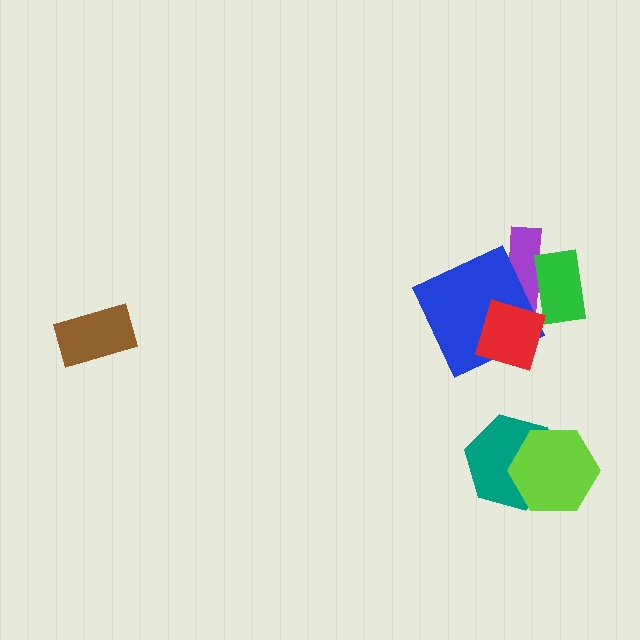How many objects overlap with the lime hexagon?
1 object overlaps with the lime hexagon.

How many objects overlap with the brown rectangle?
0 objects overlap with the brown rectangle.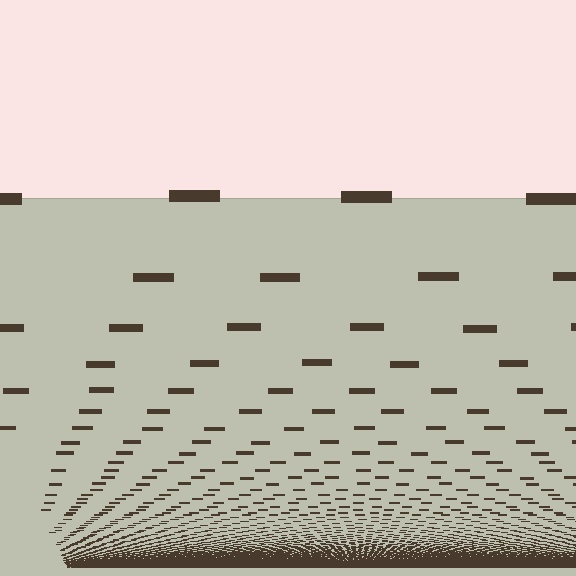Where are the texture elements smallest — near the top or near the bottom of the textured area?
Near the bottom.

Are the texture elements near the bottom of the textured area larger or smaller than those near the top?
Smaller. The gradient is inverted — elements near the bottom are smaller and denser.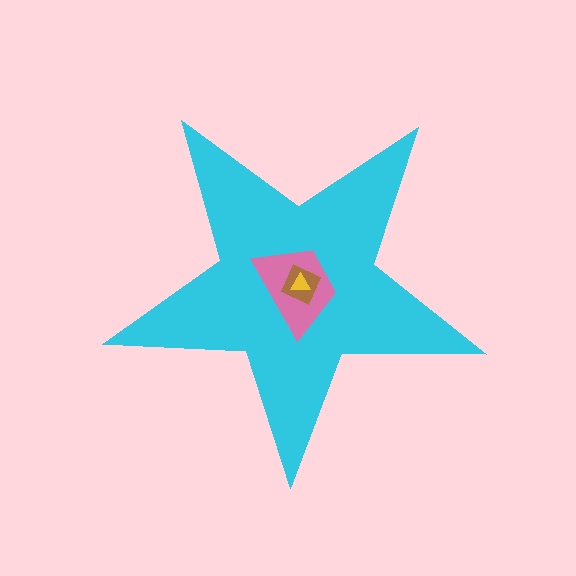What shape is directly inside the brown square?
The yellow triangle.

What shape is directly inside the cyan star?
The pink trapezoid.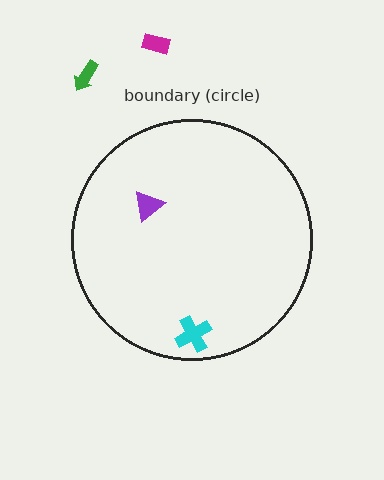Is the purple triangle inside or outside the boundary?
Inside.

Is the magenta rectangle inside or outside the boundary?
Outside.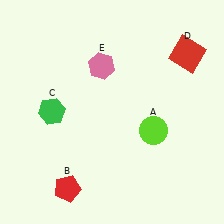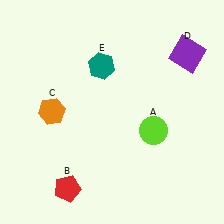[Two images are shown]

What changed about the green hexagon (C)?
In Image 1, C is green. In Image 2, it changed to orange.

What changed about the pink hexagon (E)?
In Image 1, E is pink. In Image 2, it changed to teal.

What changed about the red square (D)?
In Image 1, D is red. In Image 2, it changed to purple.